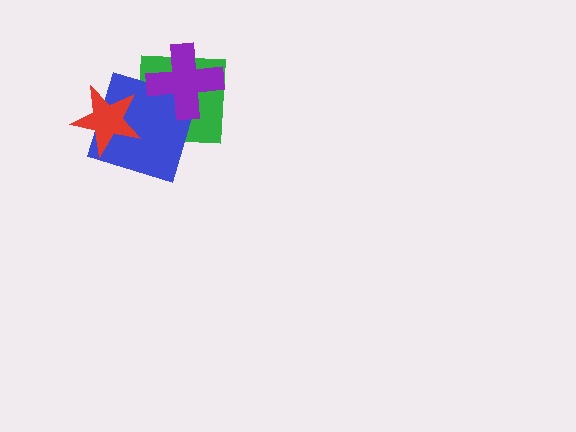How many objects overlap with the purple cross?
2 objects overlap with the purple cross.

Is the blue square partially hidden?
Yes, it is partially covered by another shape.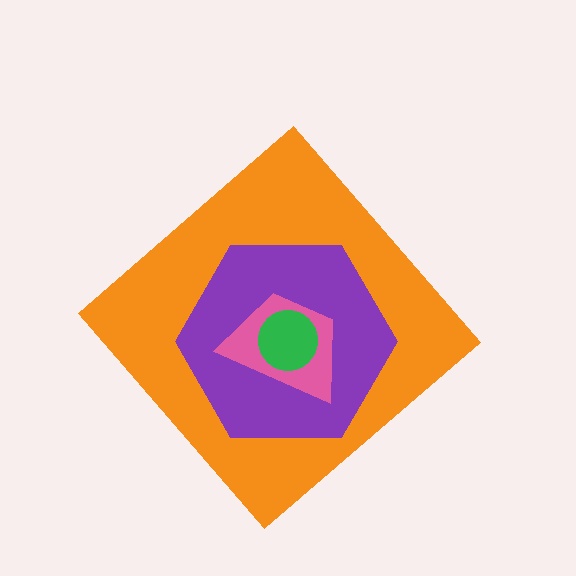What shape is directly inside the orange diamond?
The purple hexagon.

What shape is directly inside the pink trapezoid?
The green circle.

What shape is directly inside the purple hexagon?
The pink trapezoid.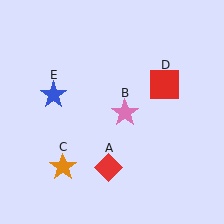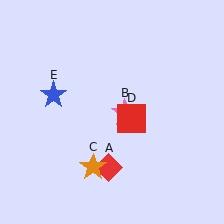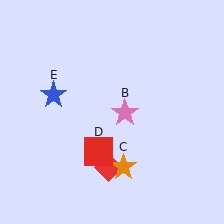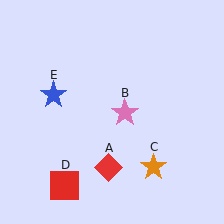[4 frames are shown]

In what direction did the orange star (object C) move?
The orange star (object C) moved right.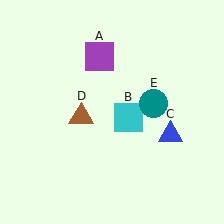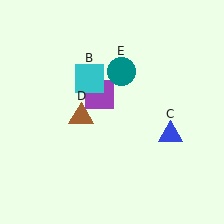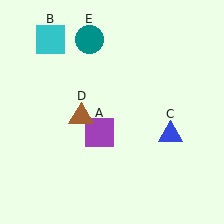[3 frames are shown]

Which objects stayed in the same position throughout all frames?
Blue triangle (object C) and brown triangle (object D) remained stationary.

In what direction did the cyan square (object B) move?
The cyan square (object B) moved up and to the left.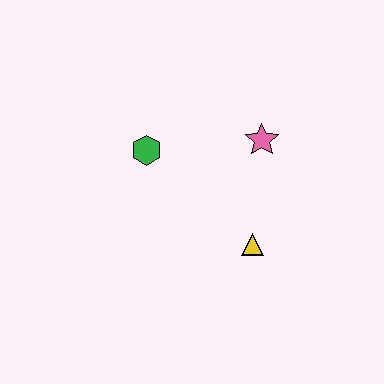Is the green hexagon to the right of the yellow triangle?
No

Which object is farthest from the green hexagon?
The yellow triangle is farthest from the green hexagon.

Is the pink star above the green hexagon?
Yes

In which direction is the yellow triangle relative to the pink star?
The yellow triangle is below the pink star.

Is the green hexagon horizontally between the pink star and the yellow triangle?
No